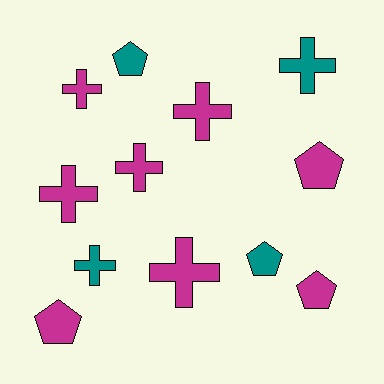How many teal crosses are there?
There are 2 teal crosses.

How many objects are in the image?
There are 12 objects.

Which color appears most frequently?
Magenta, with 8 objects.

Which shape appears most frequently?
Cross, with 7 objects.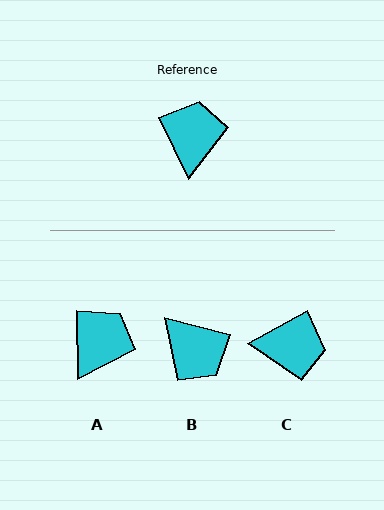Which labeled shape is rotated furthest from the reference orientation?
B, about 131 degrees away.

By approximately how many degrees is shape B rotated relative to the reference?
Approximately 131 degrees clockwise.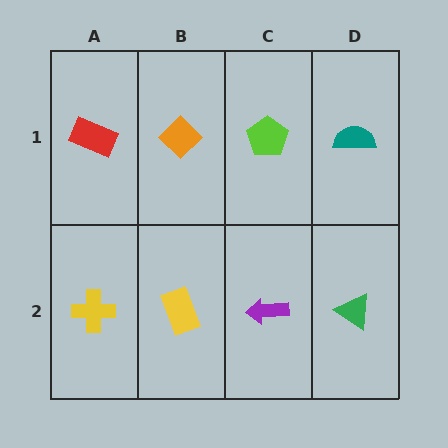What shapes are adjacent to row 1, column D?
A green triangle (row 2, column D), a lime pentagon (row 1, column C).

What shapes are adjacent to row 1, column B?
A yellow rectangle (row 2, column B), a red rectangle (row 1, column A), a lime pentagon (row 1, column C).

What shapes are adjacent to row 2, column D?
A teal semicircle (row 1, column D), a purple arrow (row 2, column C).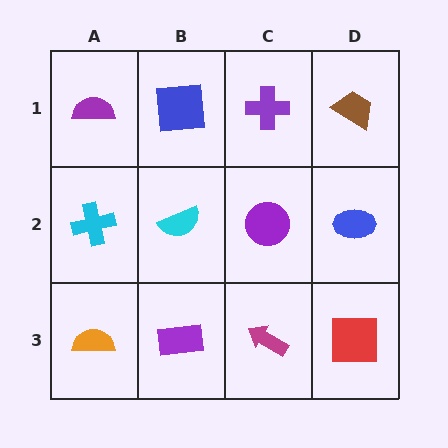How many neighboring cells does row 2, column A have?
3.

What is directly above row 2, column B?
A blue square.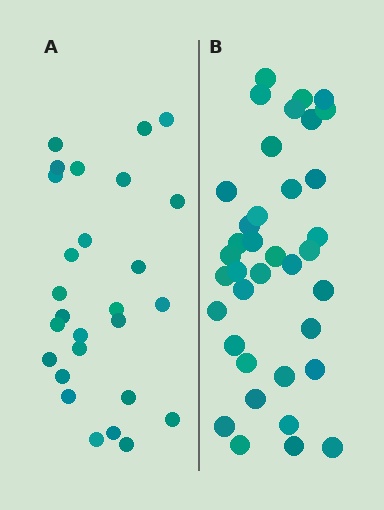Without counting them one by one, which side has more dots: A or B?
Region B (the right region) has more dots.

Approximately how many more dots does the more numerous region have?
Region B has roughly 10 or so more dots than region A.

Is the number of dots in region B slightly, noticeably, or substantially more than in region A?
Region B has noticeably more, but not dramatically so. The ratio is roughly 1.4 to 1.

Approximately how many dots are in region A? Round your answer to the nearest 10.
About 30 dots. (The exact count is 27, which rounds to 30.)